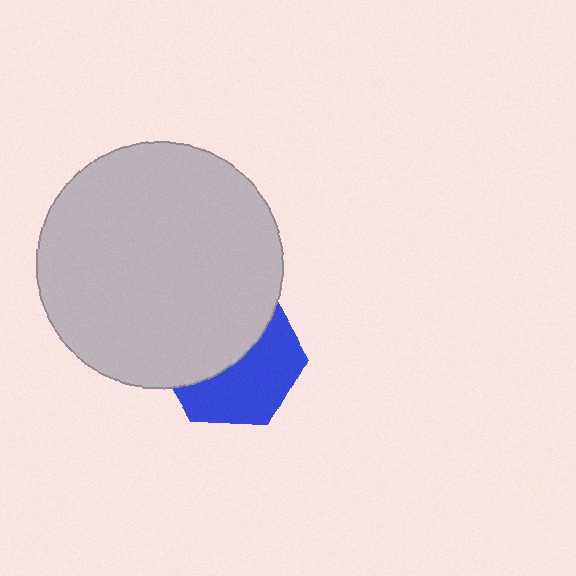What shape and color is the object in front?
The object in front is a light gray circle.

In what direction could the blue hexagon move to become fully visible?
The blue hexagon could move down. That would shift it out from behind the light gray circle entirely.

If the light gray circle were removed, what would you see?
You would see the complete blue hexagon.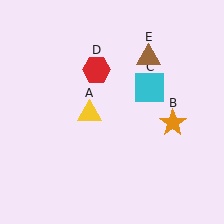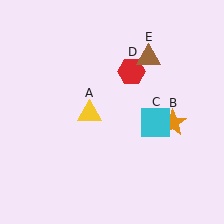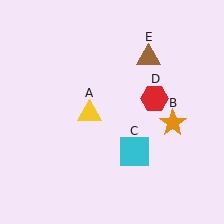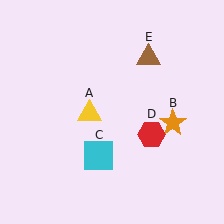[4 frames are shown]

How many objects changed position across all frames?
2 objects changed position: cyan square (object C), red hexagon (object D).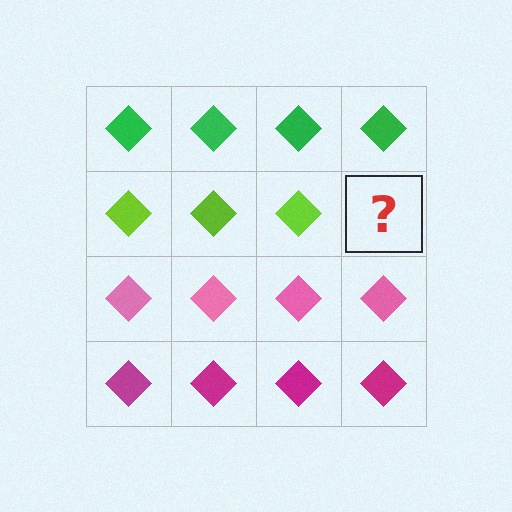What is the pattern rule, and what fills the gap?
The rule is that each row has a consistent color. The gap should be filled with a lime diamond.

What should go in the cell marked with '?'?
The missing cell should contain a lime diamond.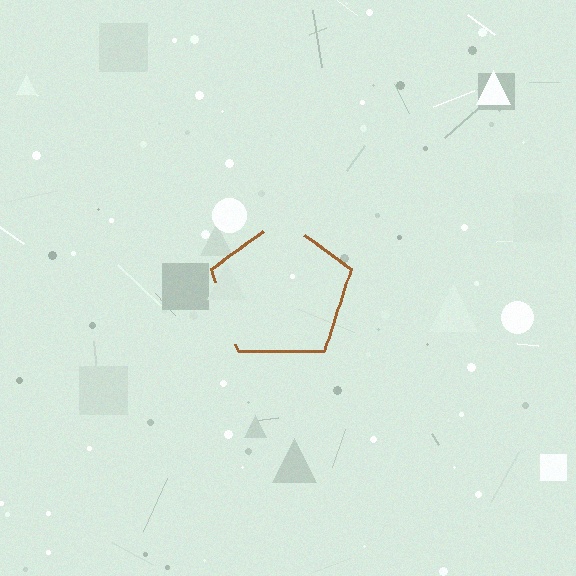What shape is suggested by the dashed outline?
The dashed outline suggests a pentagon.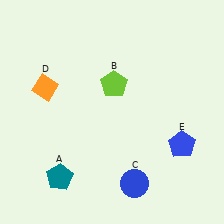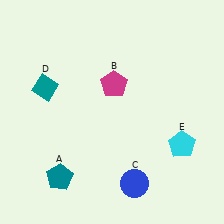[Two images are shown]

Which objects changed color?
B changed from lime to magenta. D changed from orange to teal. E changed from blue to cyan.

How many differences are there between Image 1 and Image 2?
There are 3 differences between the two images.